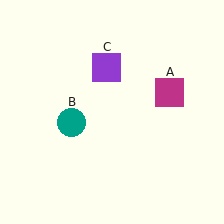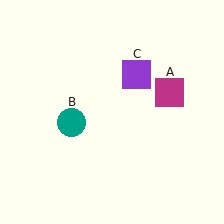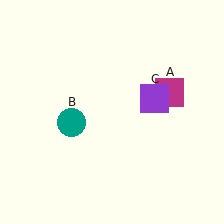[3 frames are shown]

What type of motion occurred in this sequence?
The purple square (object C) rotated clockwise around the center of the scene.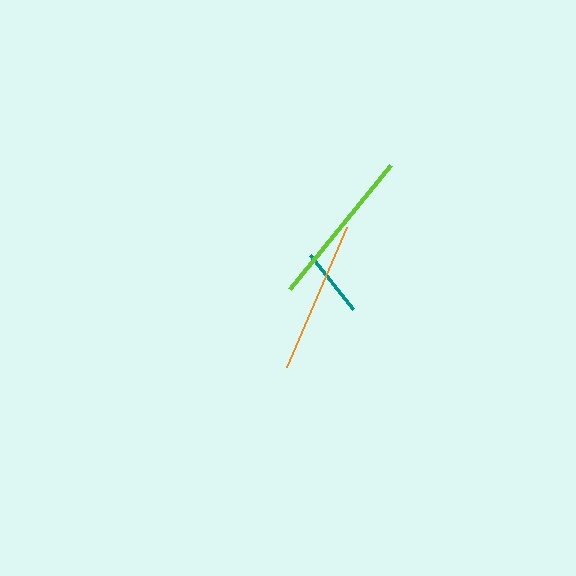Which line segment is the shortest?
The teal line is the shortest at approximately 69 pixels.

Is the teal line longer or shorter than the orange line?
The orange line is longer than the teal line.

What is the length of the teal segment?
The teal segment is approximately 69 pixels long.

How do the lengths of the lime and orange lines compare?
The lime and orange lines are approximately the same length.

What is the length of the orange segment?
The orange segment is approximately 152 pixels long.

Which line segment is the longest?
The lime line is the longest at approximately 160 pixels.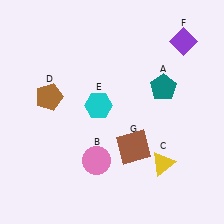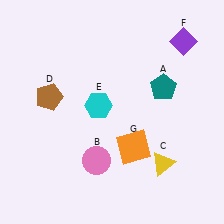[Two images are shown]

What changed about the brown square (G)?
In Image 1, G is brown. In Image 2, it changed to orange.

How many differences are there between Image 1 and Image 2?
There is 1 difference between the two images.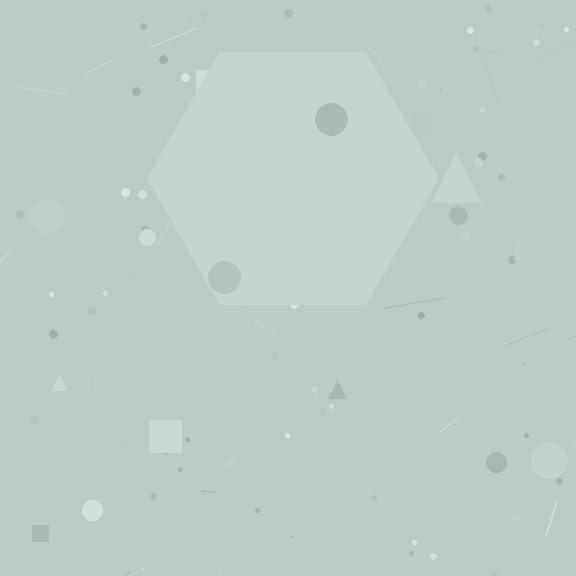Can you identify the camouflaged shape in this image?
The camouflaged shape is a hexagon.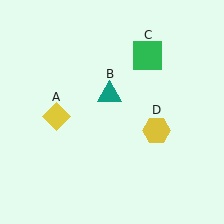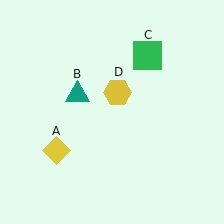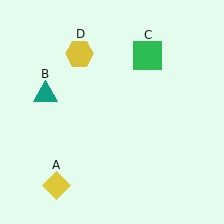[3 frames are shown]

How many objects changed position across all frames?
3 objects changed position: yellow diamond (object A), teal triangle (object B), yellow hexagon (object D).